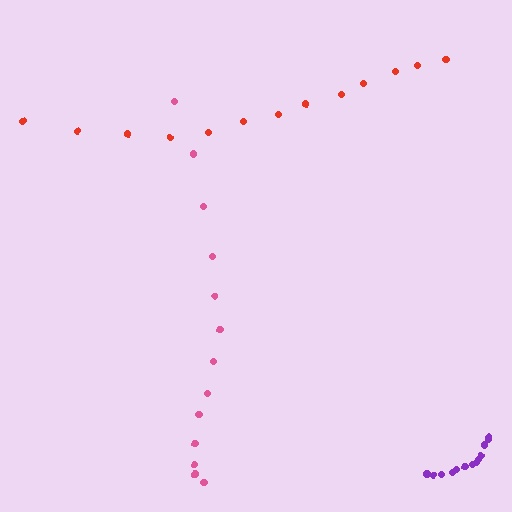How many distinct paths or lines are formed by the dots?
There are 3 distinct paths.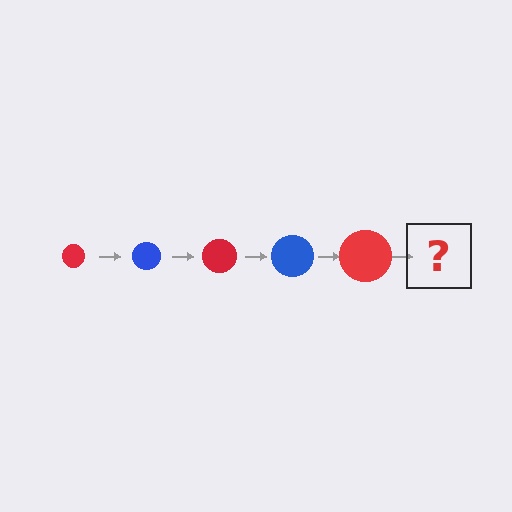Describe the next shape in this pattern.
It should be a blue circle, larger than the previous one.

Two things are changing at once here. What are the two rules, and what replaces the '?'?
The two rules are that the circle grows larger each step and the color cycles through red and blue. The '?' should be a blue circle, larger than the previous one.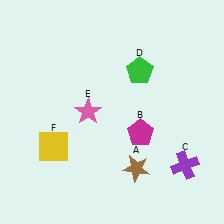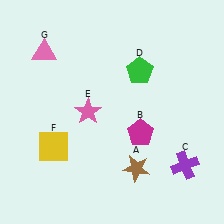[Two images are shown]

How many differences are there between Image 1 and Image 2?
There is 1 difference between the two images.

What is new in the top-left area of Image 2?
A pink triangle (G) was added in the top-left area of Image 2.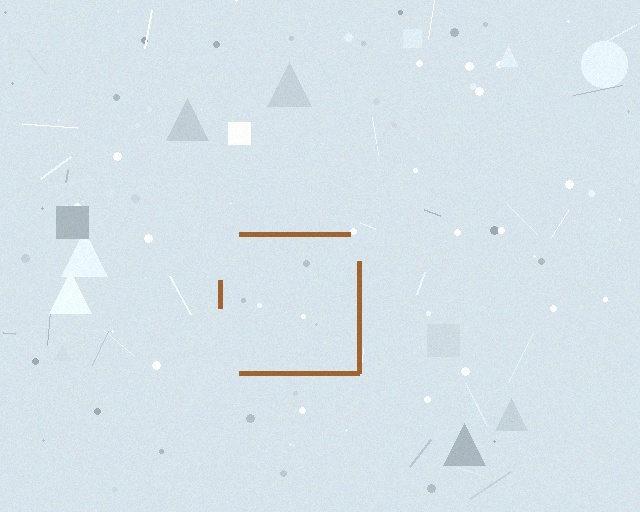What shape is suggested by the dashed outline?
The dashed outline suggests a square.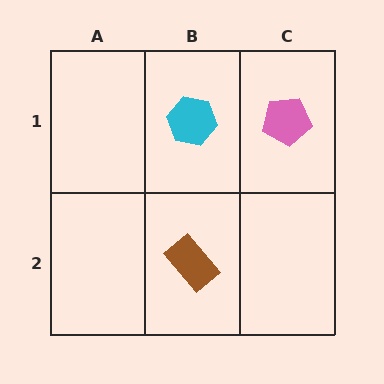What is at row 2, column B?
A brown rectangle.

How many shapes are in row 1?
2 shapes.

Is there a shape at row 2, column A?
No, that cell is empty.